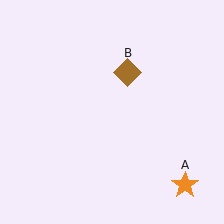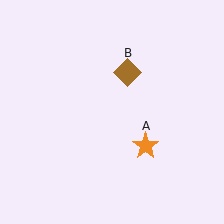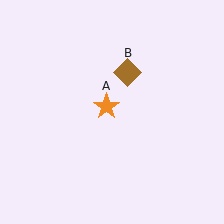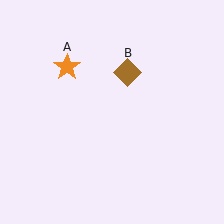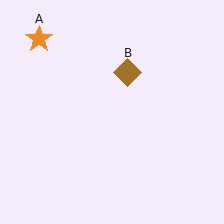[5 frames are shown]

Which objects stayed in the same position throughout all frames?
Brown diamond (object B) remained stationary.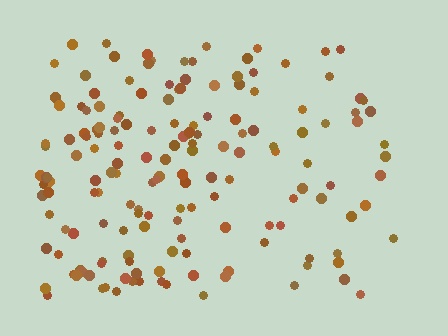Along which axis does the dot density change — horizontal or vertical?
Horizontal.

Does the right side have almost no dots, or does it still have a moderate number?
Still a moderate number, just noticeably fewer than the left.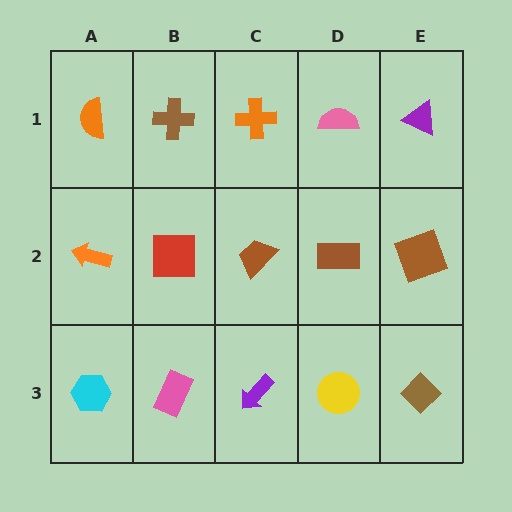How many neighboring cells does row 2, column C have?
4.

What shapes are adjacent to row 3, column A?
An orange arrow (row 2, column A), a pink rectangle (row 3, column B).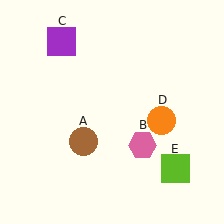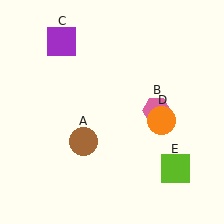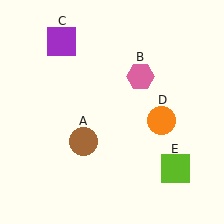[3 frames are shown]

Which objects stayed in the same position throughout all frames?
Brown circle (object A) and purple square (object C) and orange circle (object D) and lime square (object E) remained stationary.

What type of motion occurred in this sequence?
The pink hexagon (object B) rotated counterclockwise around the center of the scene.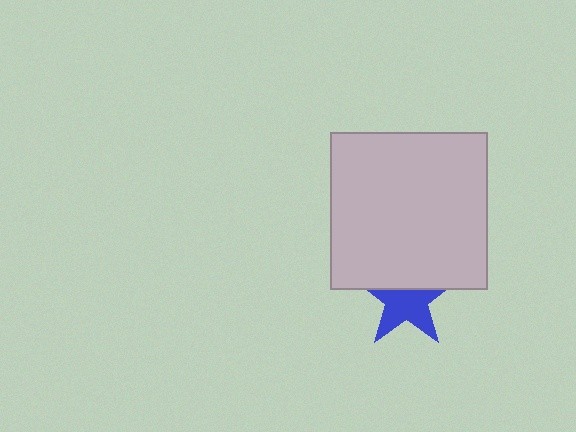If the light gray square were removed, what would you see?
You would see the complete blue star.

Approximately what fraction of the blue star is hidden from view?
Roughly 39% of the blue star is hidden behind the light gray square.